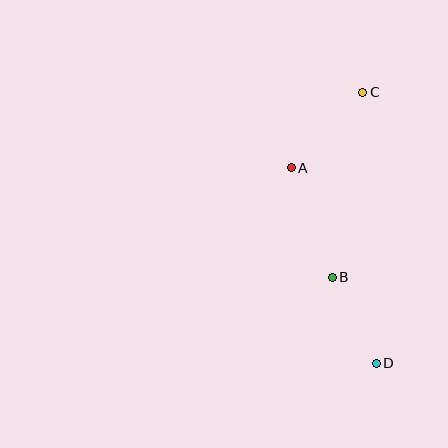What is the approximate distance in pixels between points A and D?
The distance between A and D is approximately 213 pixels.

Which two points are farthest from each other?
Points C and D are farthest from each other.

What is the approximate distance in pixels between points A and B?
The distance between A and B is approximately 117 pixels.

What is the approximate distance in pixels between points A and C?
The distance between A and C is approximately 104 pixels.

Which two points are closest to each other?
Points B and D are closest to each other.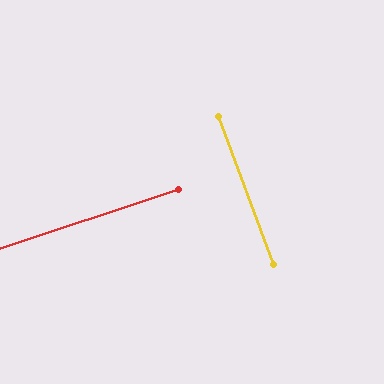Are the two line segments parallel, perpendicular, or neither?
Perpendicular — they meet at approximately 88°.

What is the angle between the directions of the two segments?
Approximately 88 degrees.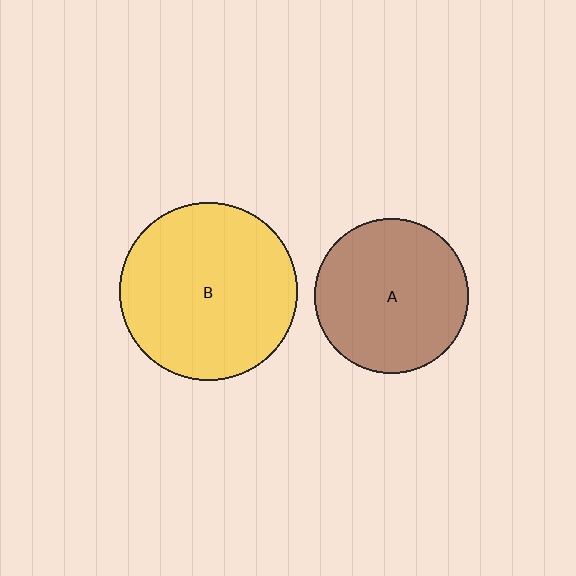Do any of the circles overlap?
No, none of the circles overlap.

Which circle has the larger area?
Circle B (yellow).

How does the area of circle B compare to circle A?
Approximately 1.3 times.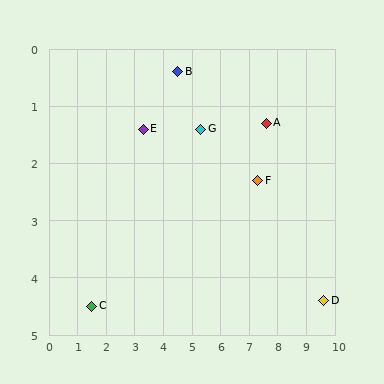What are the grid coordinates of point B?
Point B is at approximately (4.5, 0.4).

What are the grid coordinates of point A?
Point A is at approximately (7.6, 1.3).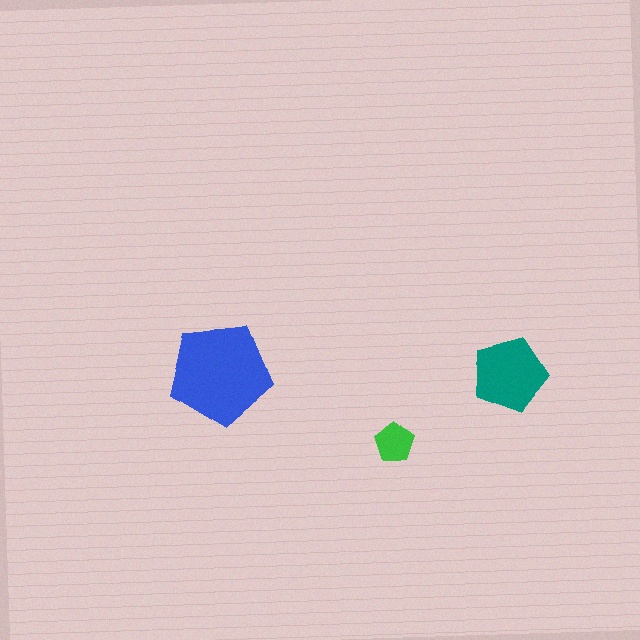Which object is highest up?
The blue pentagon is topmost.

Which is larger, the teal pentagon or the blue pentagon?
The blue one.